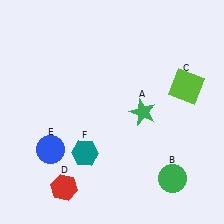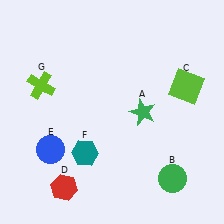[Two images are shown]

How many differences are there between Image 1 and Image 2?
There is 1 difference between the two images.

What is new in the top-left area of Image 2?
A lime cross (G) was added in the top-left area of Image 2.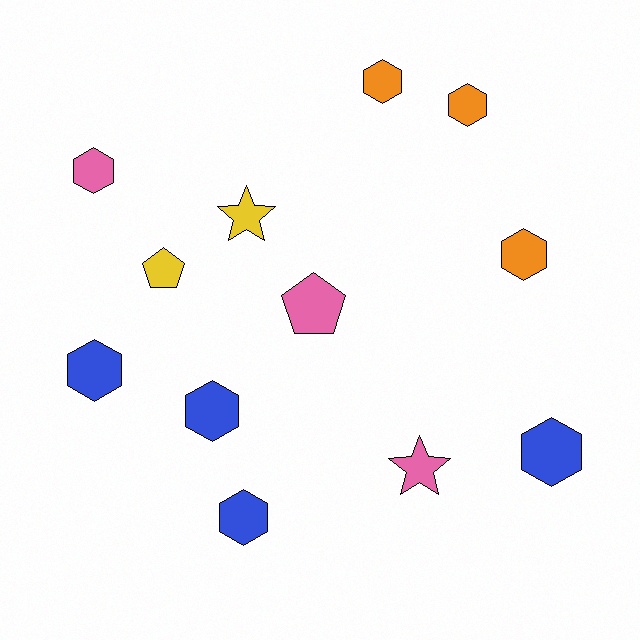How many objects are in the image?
There are 12 objects.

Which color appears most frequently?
Blue, with 4 objects.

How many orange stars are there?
There are no orange stars.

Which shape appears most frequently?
Hexagon, with 8 objects.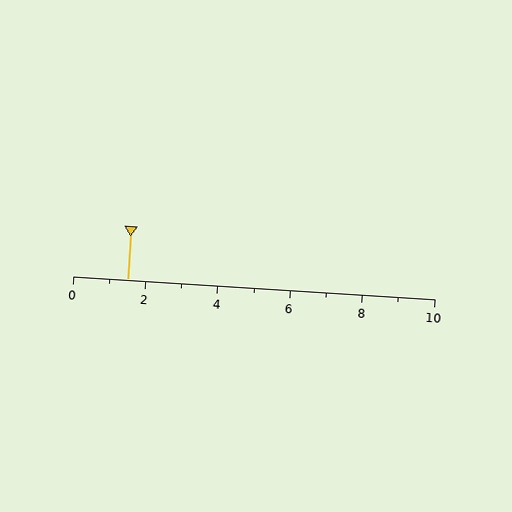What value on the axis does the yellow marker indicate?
The marker indicates approximately 1.5.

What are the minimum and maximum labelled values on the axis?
The axis runs from 0 to 10.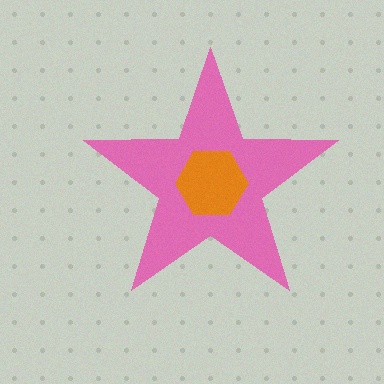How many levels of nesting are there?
2.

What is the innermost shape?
The orange hexagon.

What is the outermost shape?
The pink star.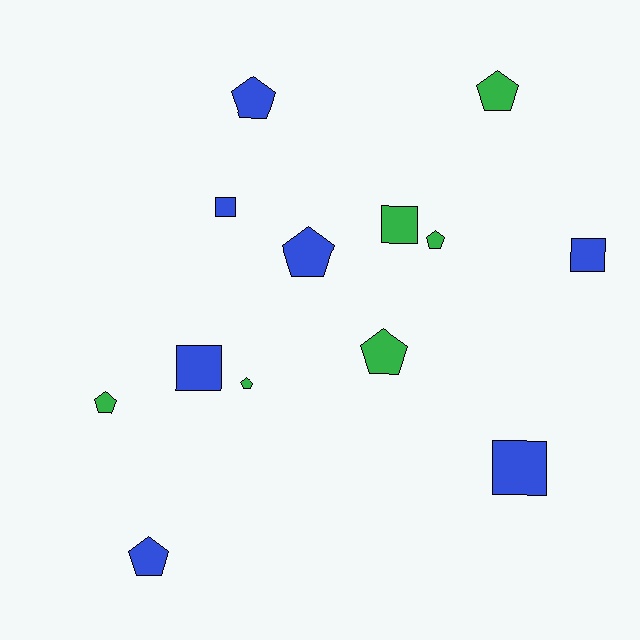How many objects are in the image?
There are 13 objects.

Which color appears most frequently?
Blue, with 7 objects.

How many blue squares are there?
There are 4 blue squares.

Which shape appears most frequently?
Pentagon, with 8 objects.